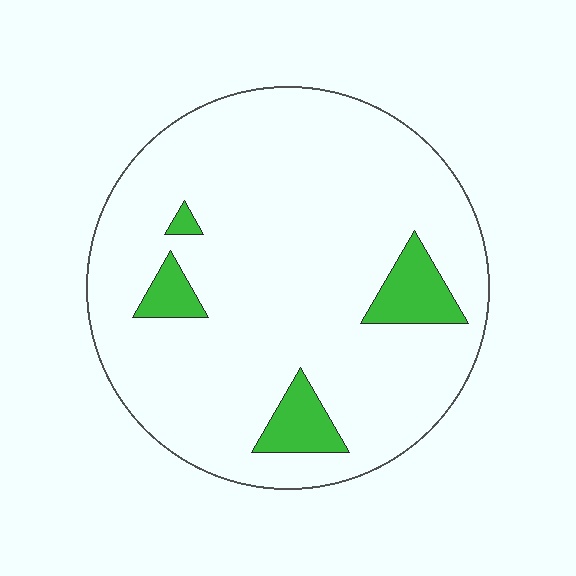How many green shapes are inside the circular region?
4.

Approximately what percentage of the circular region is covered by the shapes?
Approximately 10%.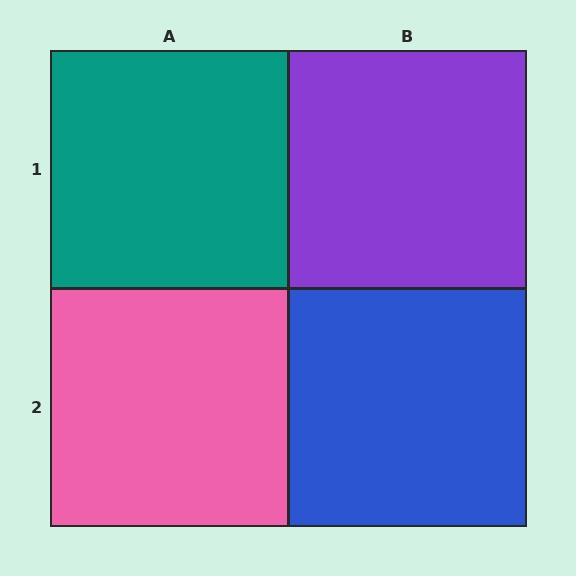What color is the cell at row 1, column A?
Teal.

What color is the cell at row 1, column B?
Purple.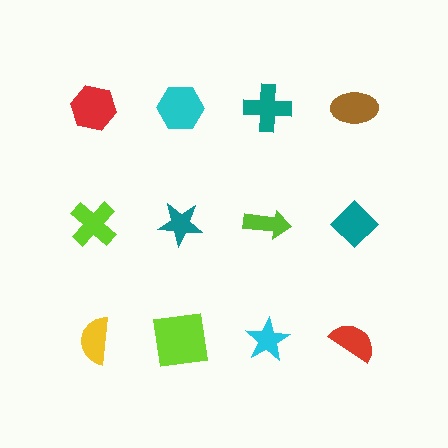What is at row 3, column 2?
A lime square.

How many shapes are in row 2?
4 shapes.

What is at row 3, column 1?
A yellow semicircle.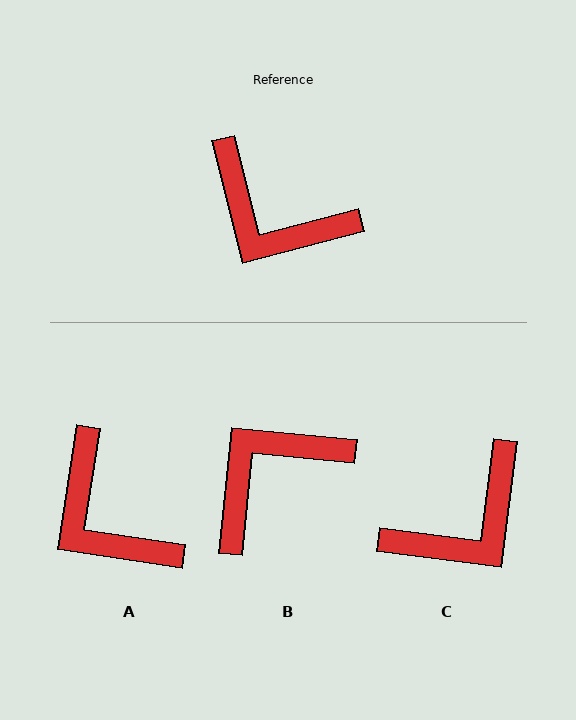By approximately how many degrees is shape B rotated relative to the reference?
Approximately 110 degrees clockwise.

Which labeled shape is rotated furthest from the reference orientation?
B, about 110 degrees away.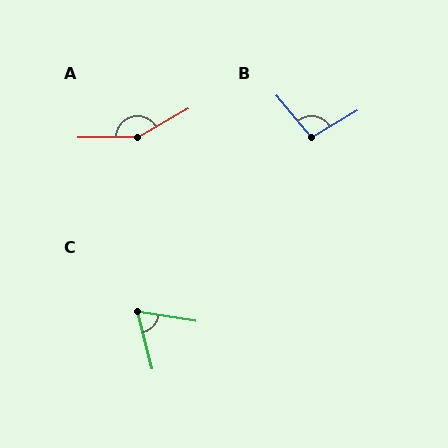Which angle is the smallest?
C, at approximately 66 degrees.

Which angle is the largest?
A, at approximately 150 degrees.